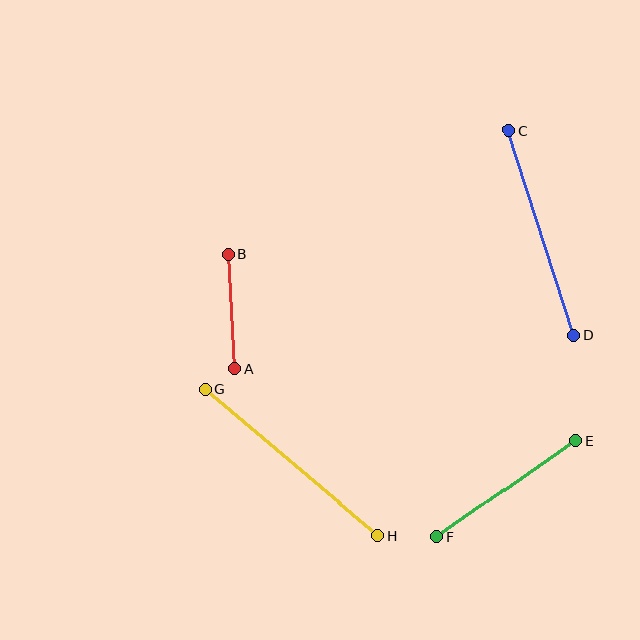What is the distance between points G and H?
The distance is approximately 227 pixels.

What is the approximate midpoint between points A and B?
The midpoint is at approximately (232, 311) pixels.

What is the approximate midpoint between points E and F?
The midpoint is at approximately (506, 489) pixels.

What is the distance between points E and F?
The distance is approximately 169 pixels.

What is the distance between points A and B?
The distance is approximately 115 pixels.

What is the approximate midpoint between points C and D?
The midpoint is at approximately (541, 233) pixels.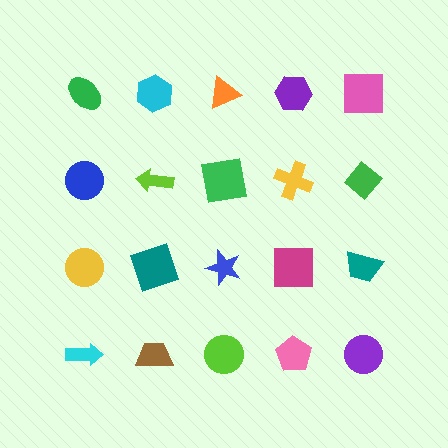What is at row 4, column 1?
A cyan arrow.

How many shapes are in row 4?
5 shapes.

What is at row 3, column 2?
A teal square.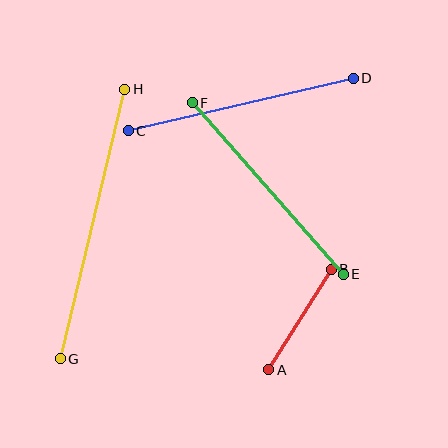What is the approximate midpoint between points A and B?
The midpoint is at approximately (300, 319) pixels.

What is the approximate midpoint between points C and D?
The midpoint is at approximately (241, 105) pixels.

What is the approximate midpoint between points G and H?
The midpoint is at approximately (93, 224) pixels.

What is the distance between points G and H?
The distance is approximately 277 pixels.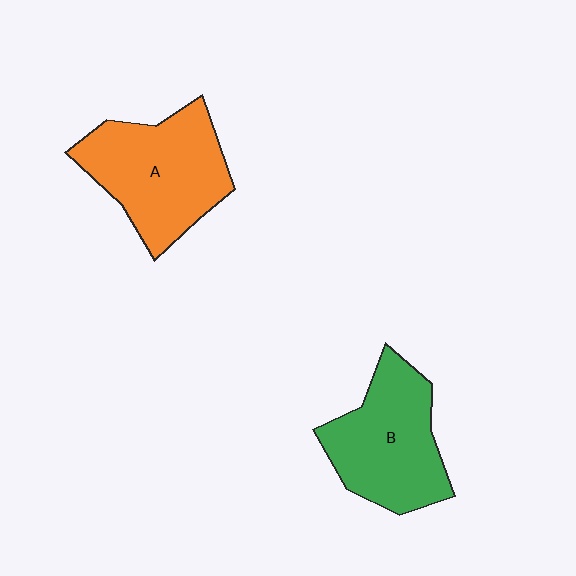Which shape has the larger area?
Shape A (orange).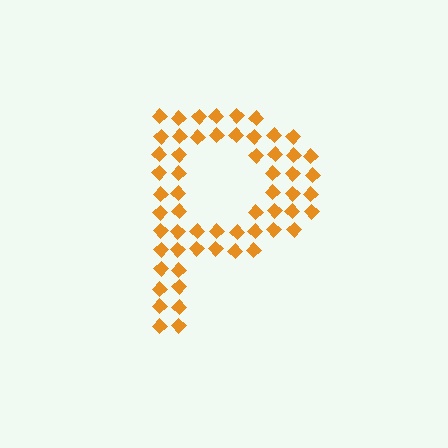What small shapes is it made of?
It is made of small diamonds.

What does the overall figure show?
The overall figure shows the letter P.